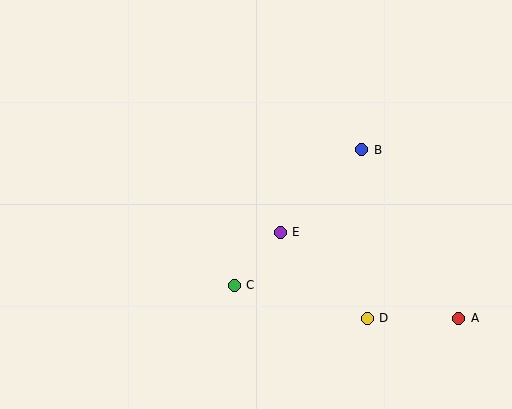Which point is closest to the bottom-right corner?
Point A is closest to the bottom-right corner.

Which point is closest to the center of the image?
Point E at (280, 232) is closest to the center.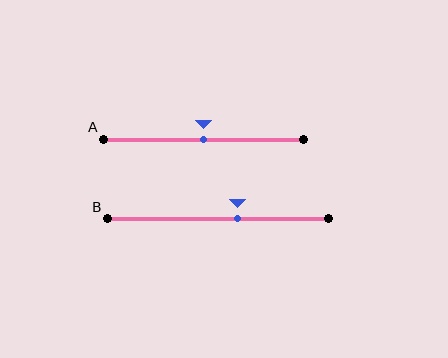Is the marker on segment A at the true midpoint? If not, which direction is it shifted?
Yes, the marker on segment A is at the true midpoint.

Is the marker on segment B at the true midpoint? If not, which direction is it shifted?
No, the marker on segment B is shifted to the right by about 9% of the segment length.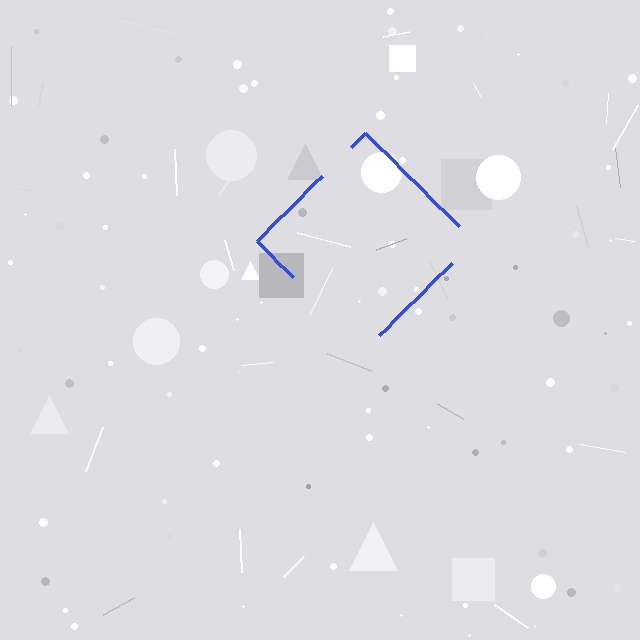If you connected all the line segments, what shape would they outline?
They would outline a diamond.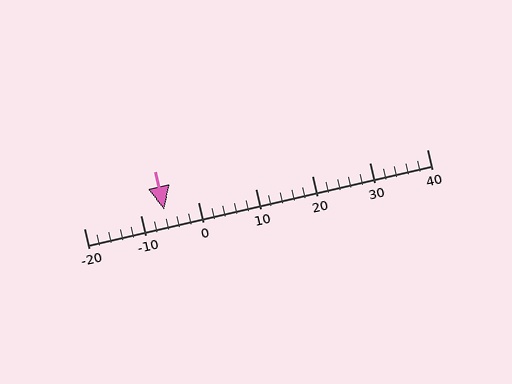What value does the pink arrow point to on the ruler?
The pink arrow points to approximately -6.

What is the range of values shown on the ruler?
The ruler shows values from -20 to 40.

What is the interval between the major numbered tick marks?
The major tick marks are spaced 10 units apart.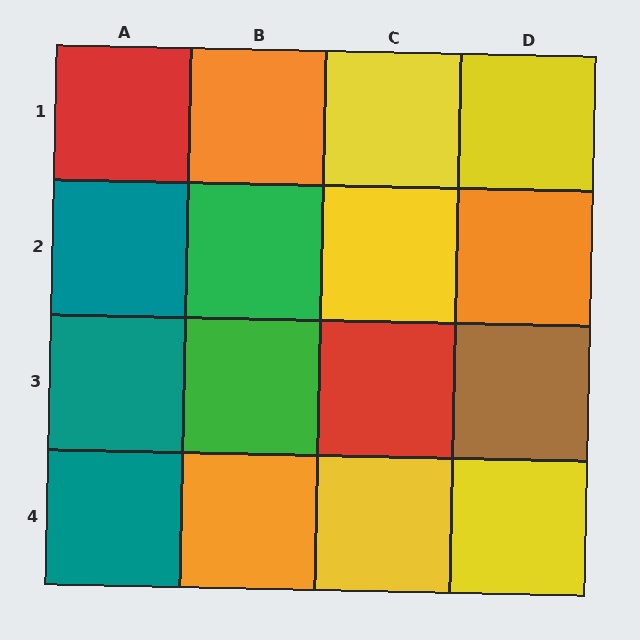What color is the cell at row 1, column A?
Red.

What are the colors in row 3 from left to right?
Teal, green, red, brown.